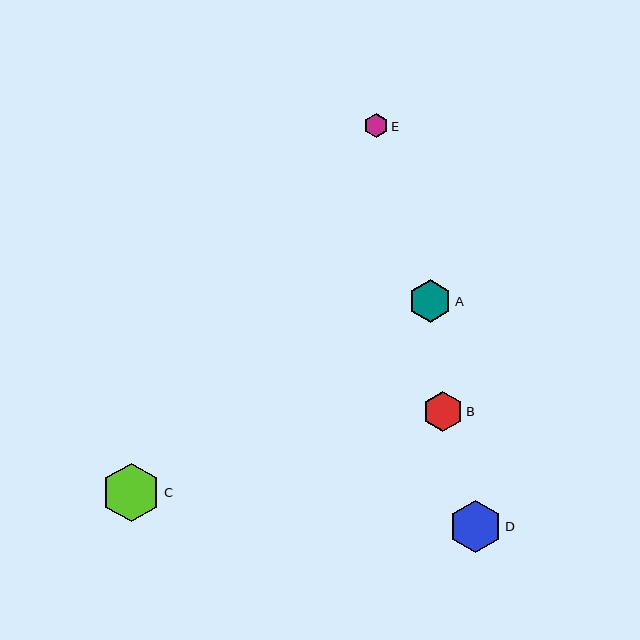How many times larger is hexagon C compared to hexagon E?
Hexagon C is approximately 2.4 times the size of hexagon E.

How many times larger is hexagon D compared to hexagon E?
Hexagon D is approximately 2.2 times the size of hexagon E.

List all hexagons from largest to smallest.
From largest to smallest: C, D, A, B, E.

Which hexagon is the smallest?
Hexagon E is the smallest with a size of approximately 24 pixels.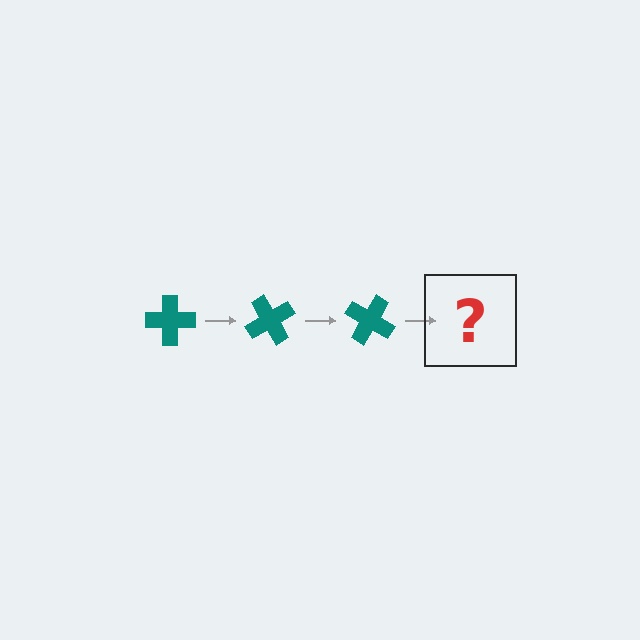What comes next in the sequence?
The next element should be a teal cross rotated 180 degrees.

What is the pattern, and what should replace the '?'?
The pattern is that the cross rotates 60 degrees each step. The '?' should be a teal cross rotated 180 degrees.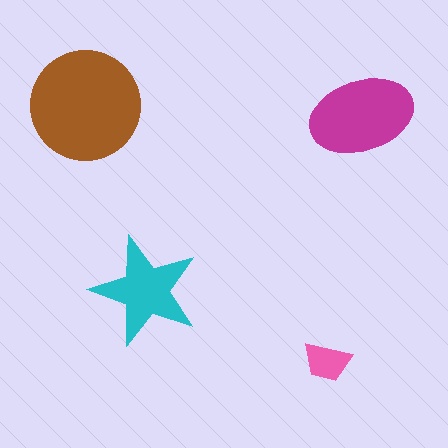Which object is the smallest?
The pink trapezoid.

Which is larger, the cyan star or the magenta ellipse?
The magenta ellipse.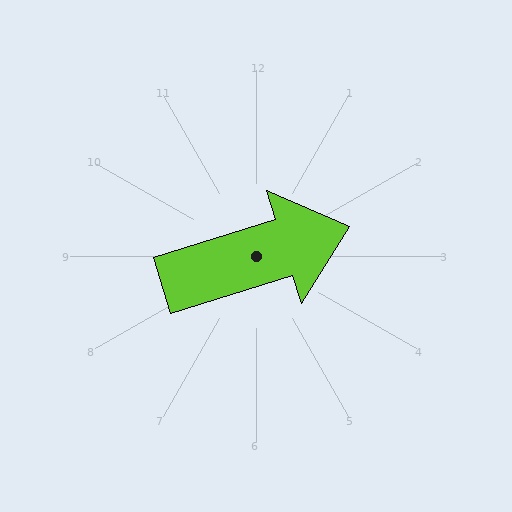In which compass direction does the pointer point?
East.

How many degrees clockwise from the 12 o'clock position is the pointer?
Approximately 73 degrees.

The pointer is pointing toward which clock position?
Roughly 2 o'clock.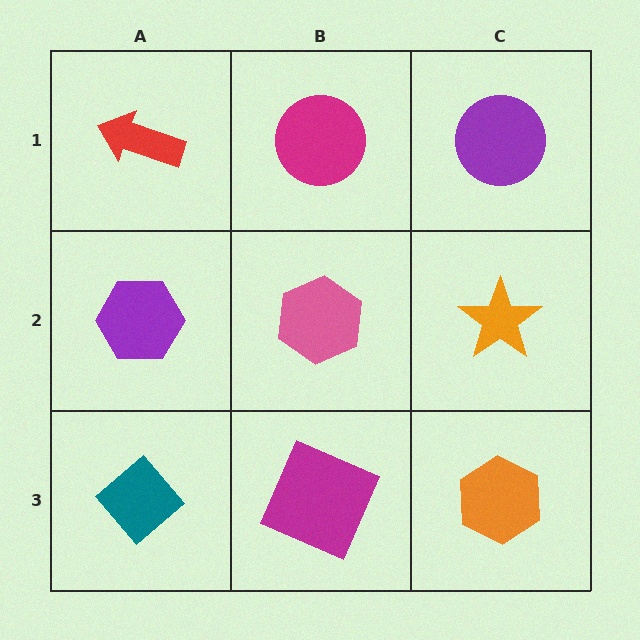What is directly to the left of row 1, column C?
A magenta circle.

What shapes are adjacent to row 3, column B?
A pink hexagon (row 2, column B), a teal diamond (row 3, column A), an orange hexagon (row 3, column C).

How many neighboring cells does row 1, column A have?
2.